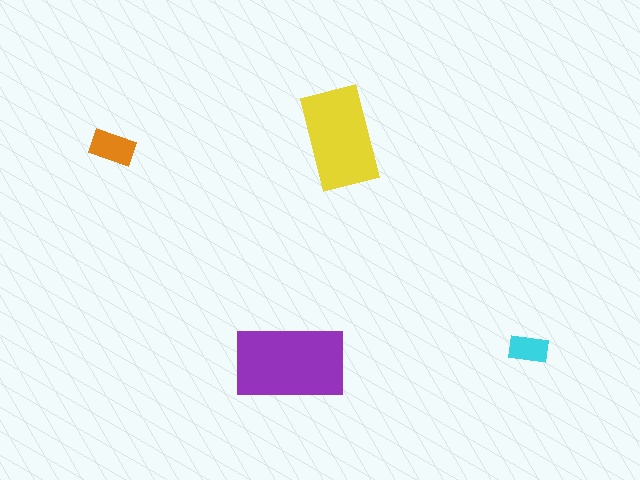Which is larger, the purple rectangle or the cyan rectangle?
The purple one.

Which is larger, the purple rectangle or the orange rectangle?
The purple one.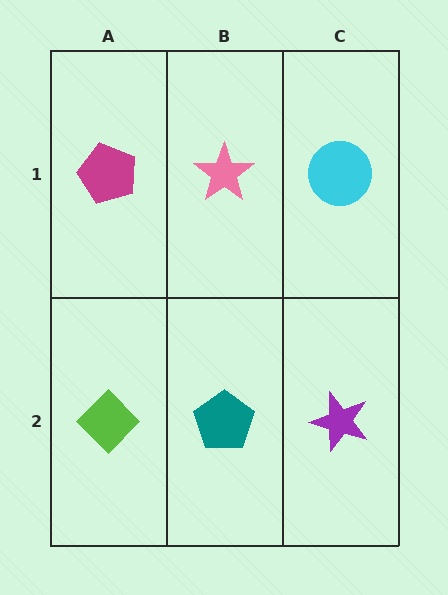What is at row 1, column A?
A magenta pentagon.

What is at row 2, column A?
A lime diamond.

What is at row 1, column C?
A cyan circle.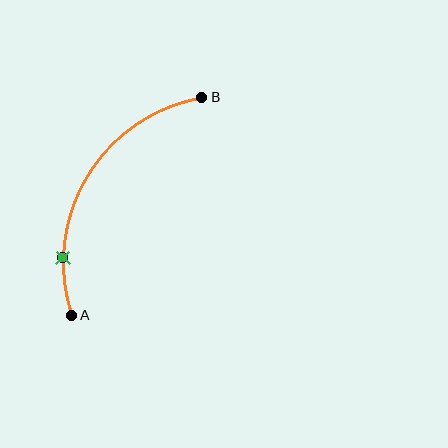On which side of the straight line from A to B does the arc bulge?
The arc bulges to the left of the straight line connecting A and B.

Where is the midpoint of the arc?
The arc midpoint is the point on the curve farthest from the straight line joining A and B. It sits to the left of that line.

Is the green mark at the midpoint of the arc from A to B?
No. The green mark lies on the arc but is closer to endpoint A. The arc midpoint would be at the point on the curve equidistant along the arc from both A and B.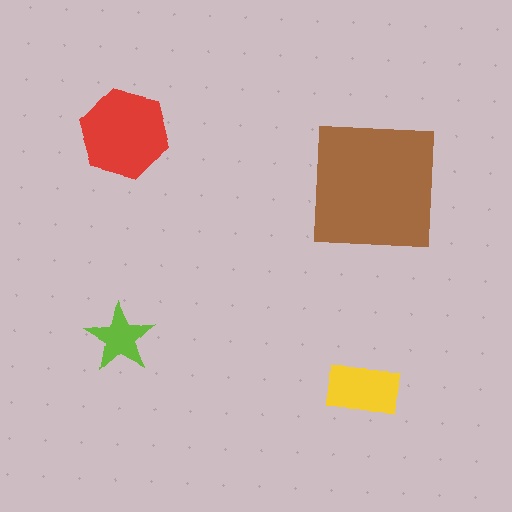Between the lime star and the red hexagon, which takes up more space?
The red hexagon.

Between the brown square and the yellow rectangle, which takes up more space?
The brown square.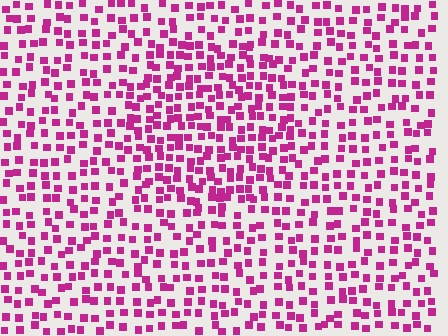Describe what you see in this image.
The image contains small magenta elements arranged at two different densities. A circle-shaped region is visible where the elements are more densely packed than the surrounding area.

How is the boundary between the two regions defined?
The boundary is defined by a change in element density (approximately 1.6x ratio). All elements are the same color, size, and shape.